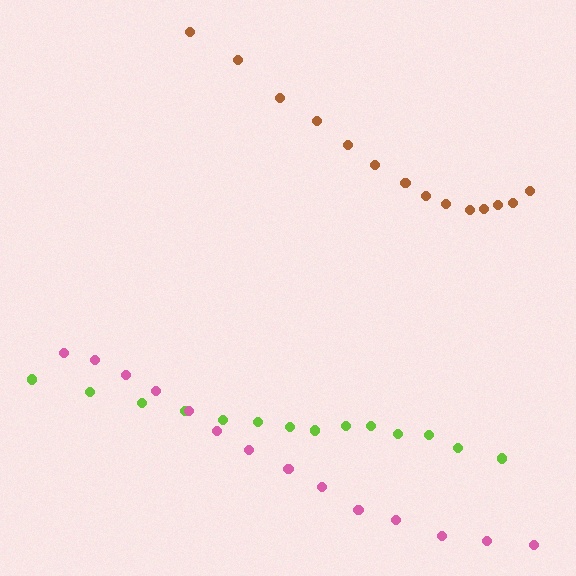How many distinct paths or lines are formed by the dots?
There are 3 distinct paths.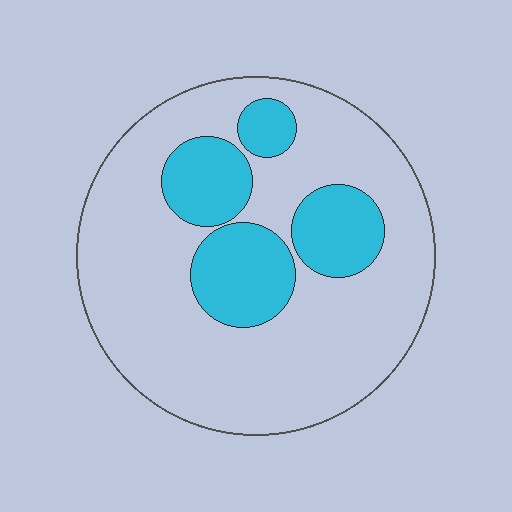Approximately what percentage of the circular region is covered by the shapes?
Approximately 25%.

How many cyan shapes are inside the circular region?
4.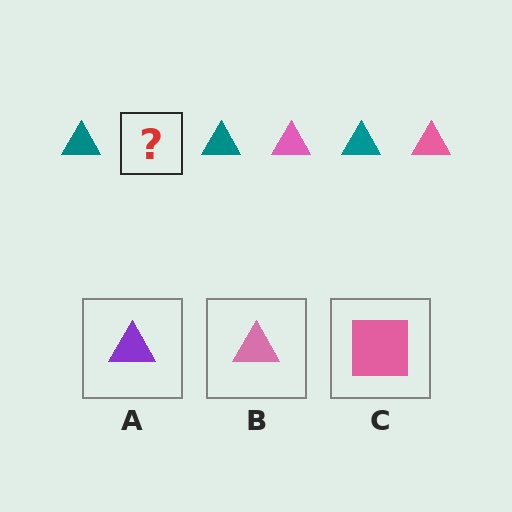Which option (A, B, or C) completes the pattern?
B.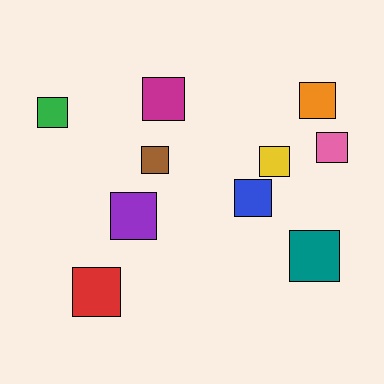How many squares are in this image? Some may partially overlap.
There are 10 squares.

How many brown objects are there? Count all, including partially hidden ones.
There is 1 brown object.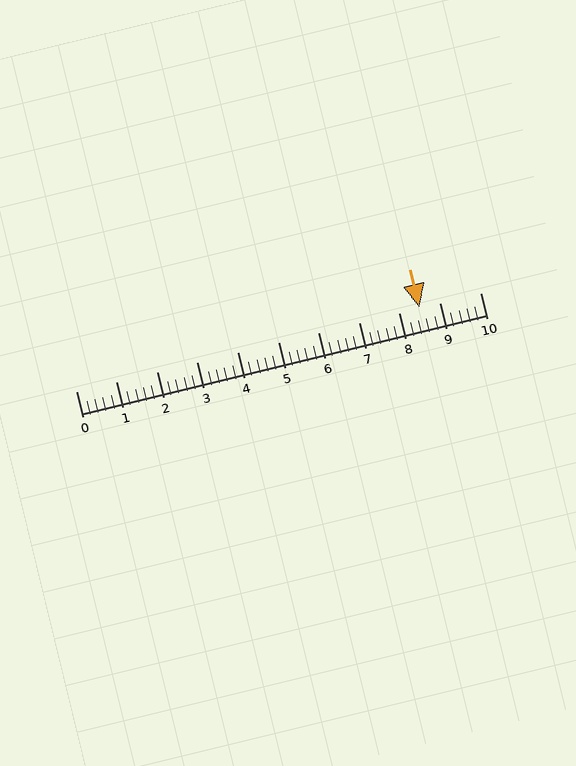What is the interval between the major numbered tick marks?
The major tick marks are spaced 1 units apart.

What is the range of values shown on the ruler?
The ruler shows values from 0 to 10.